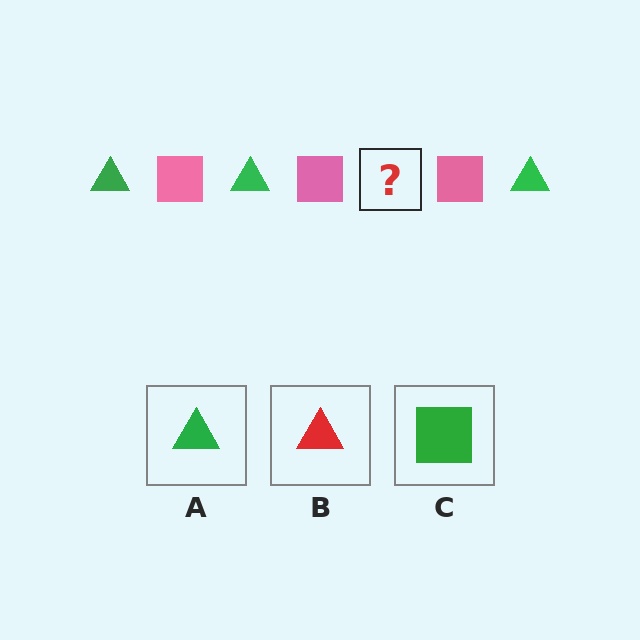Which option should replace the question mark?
Option A.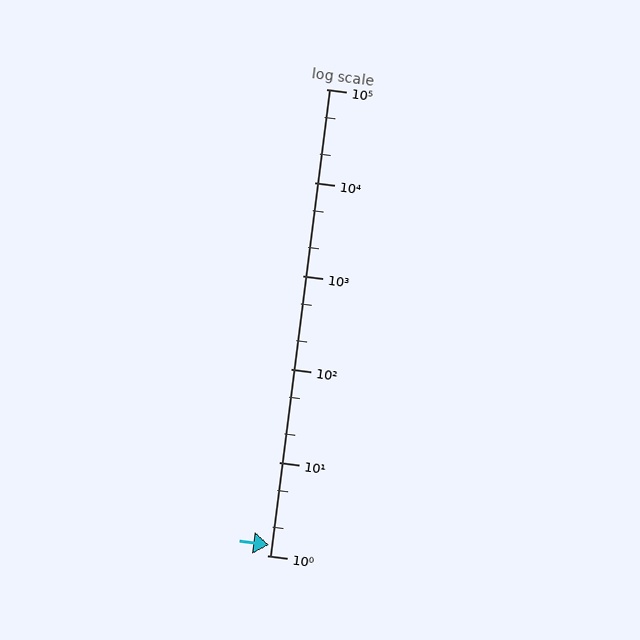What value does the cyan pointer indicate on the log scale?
The pointer indicates approximately 1.3.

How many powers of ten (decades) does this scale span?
The scale spans 5 decades, from 1 to 100000.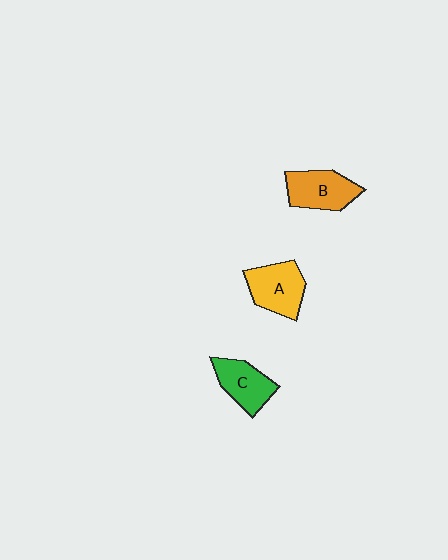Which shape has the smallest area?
Shape C (green).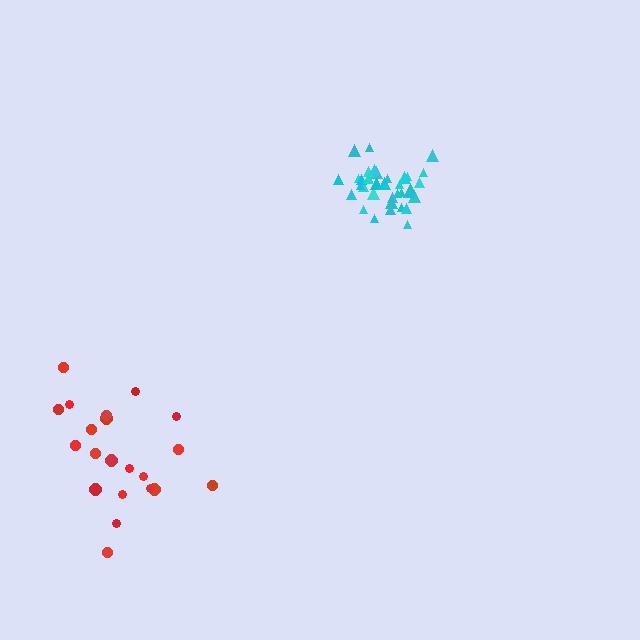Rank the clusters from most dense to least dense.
cyan, red.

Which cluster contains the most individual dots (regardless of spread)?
Cyan (35).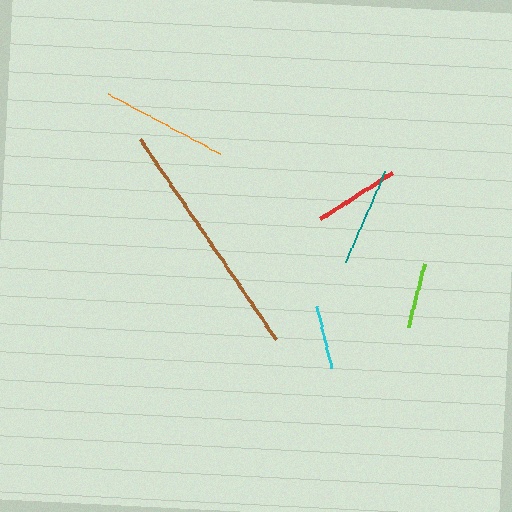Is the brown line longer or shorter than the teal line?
The brown line is longer than the teal line.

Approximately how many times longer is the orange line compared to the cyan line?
The orange line is approximately 2.0 times the length of the cyan line.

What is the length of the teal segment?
The teal segment is approximately 98 pixels long.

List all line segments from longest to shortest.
From longest to shortest: brown, orange, teal, red, lime, cyan.